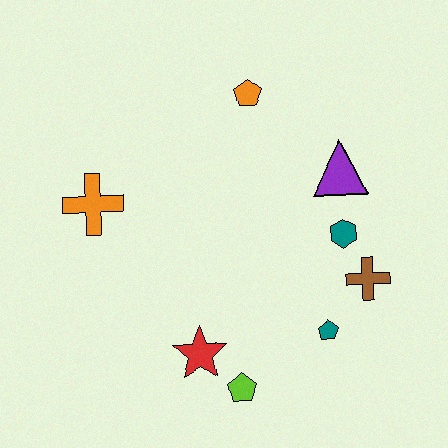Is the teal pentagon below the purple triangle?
Yes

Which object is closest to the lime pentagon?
The red star is closest to the lime pentagon.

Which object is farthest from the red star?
The orange pentagon is farthest from the red star.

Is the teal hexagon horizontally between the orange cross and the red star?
No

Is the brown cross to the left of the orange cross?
No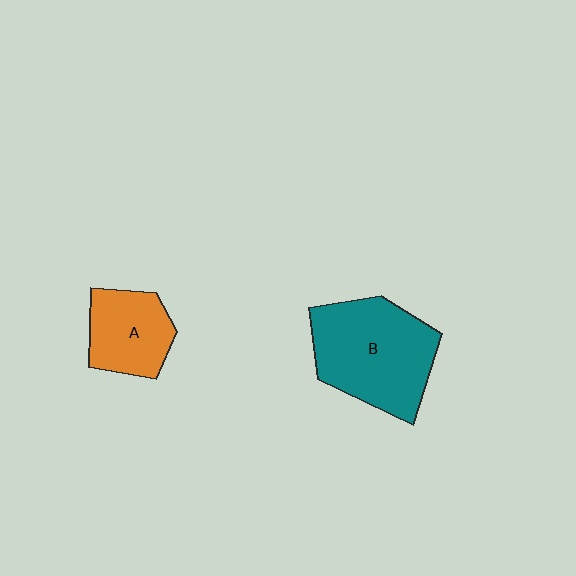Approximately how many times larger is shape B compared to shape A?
Approximately 1.8 times.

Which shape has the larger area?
Shape B (teal).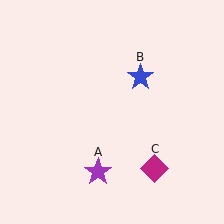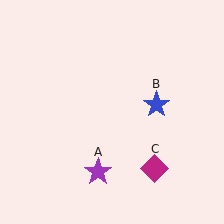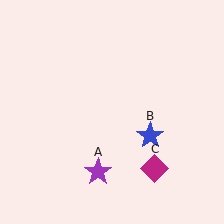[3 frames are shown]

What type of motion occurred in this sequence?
The blue star (object B) rotated clockwise around the center of the scene.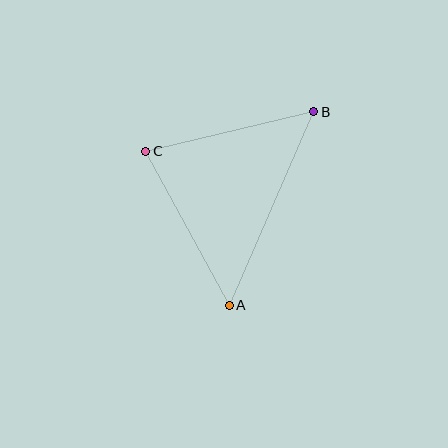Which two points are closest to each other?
Points B and C are closest to each other.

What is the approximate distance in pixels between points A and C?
The distance between A and C is approximately 175 pixels.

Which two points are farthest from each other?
Points A and B are farthest from each other.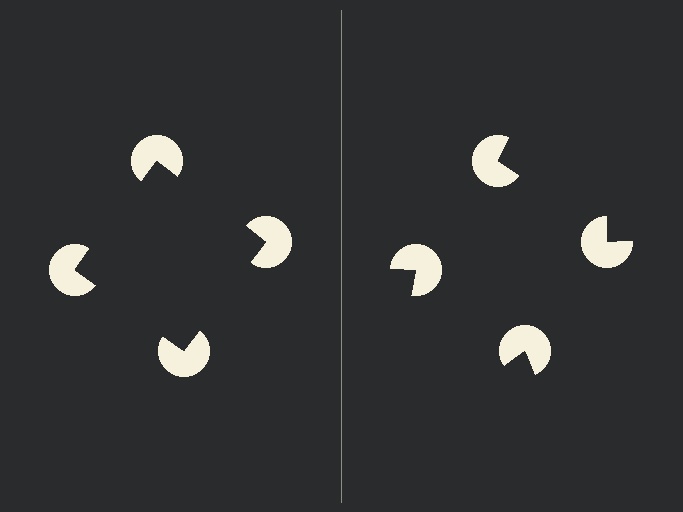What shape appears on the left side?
An illusory square.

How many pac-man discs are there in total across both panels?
8 — 4 on each side.